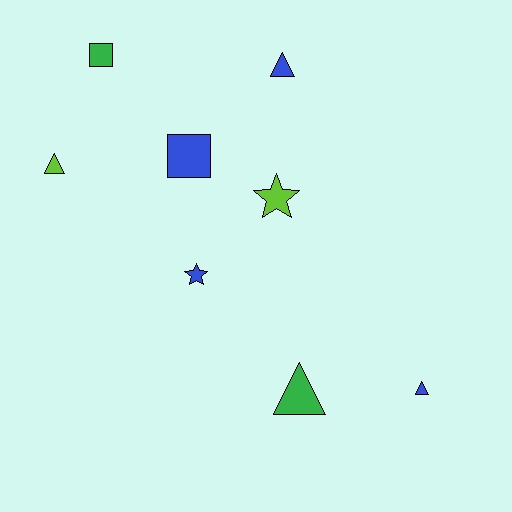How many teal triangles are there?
There are no teal triangles.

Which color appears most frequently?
Blue, with 4 objects.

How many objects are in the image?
There are 8 objects.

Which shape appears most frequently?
Triangle, with 4 objects.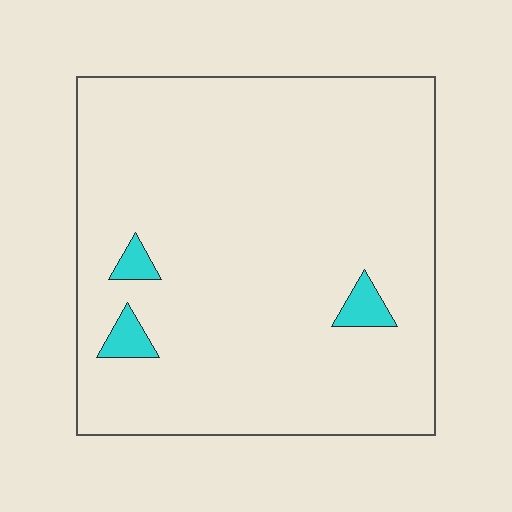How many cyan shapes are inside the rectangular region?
3.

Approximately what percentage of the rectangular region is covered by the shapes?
Approximately 5%.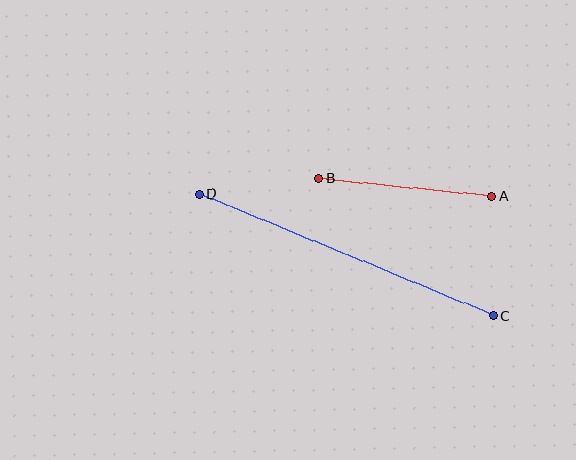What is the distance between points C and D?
The distance is approximately 318 pixels.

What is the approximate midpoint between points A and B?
The midpoint is at approximately (406, 187) pixels.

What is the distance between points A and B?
The distance is approximately 174 pixels.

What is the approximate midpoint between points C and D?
The midpoint is at approximately (346, 255) pixels.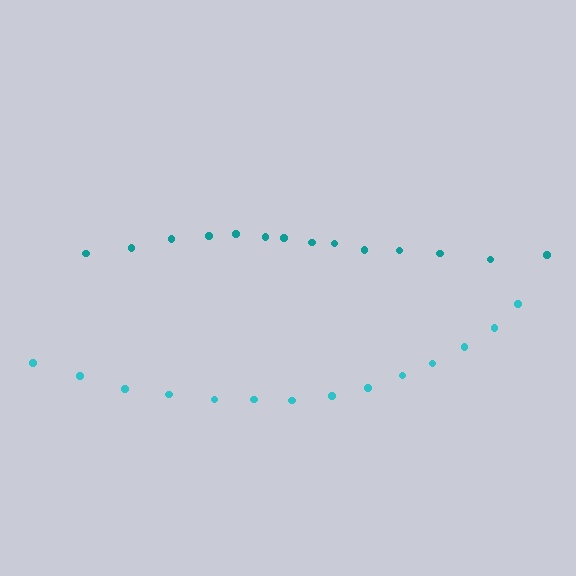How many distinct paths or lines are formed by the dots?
There are 2 distinct paths.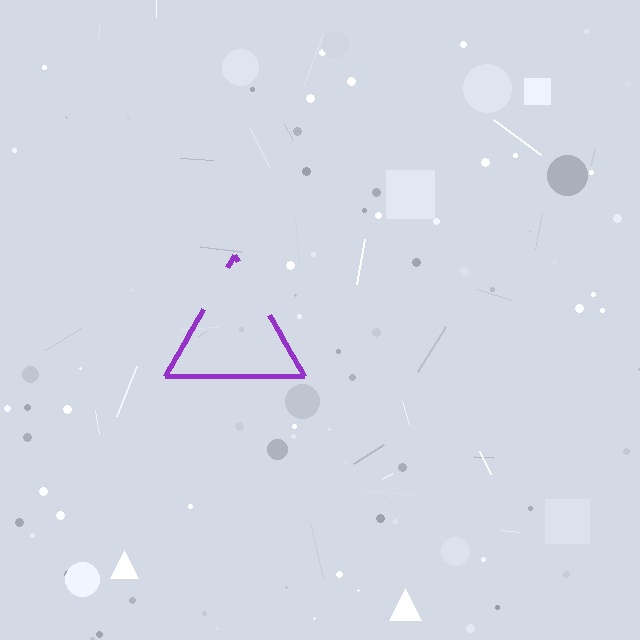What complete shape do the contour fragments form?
The contour fragments form a triangle.